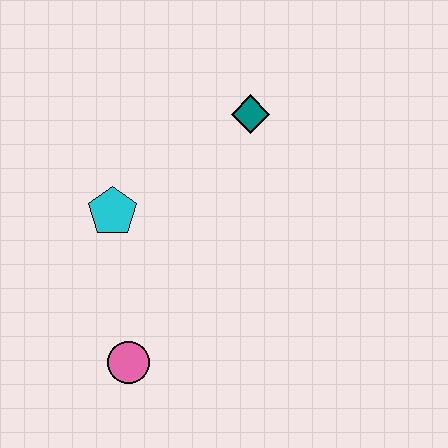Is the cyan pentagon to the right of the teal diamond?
No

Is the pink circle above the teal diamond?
No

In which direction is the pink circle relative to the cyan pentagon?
The pink circle is below the cyan pentagon.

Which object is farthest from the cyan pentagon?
The teal diamond is farthest from the cyan pentagon.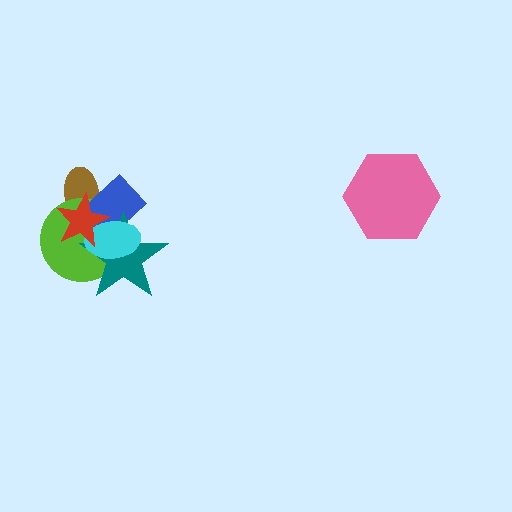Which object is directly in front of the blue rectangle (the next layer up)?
The teal star is directly in front of the blue rectangle.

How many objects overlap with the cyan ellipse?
4 objects overlap with the cyan ellipse.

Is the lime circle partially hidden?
Yes, it is partially covered by another shape.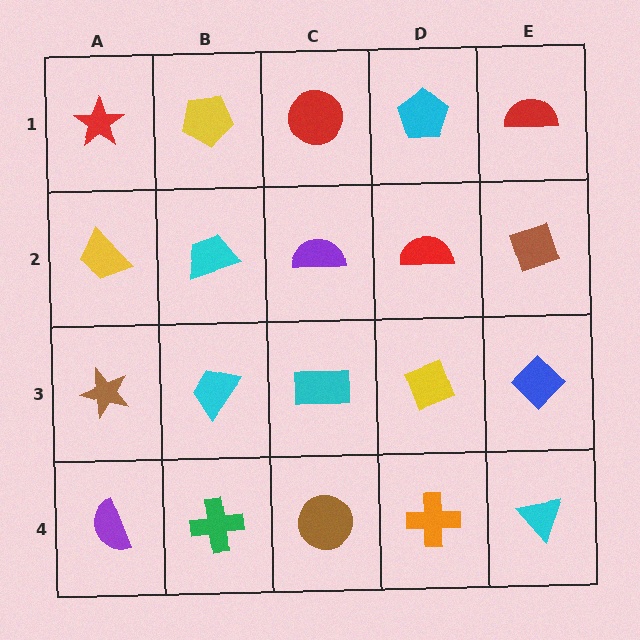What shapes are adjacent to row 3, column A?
A yellow trapezoid (row 2, column A), a purple semicircle (row 4, column A), a cyan trapezoid (row 3, column B).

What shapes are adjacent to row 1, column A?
A yellow trapezoid (row 2, column A), a yellow pentagon (row 1, column B).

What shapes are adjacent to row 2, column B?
A yellow pentagon (row 1, column B), a cyan trapezoid (row 3, column B), a yellow trapezoid (row 2, column A), a purple semicircle (row 2, column C).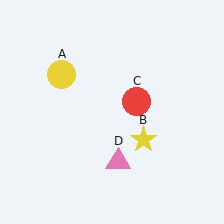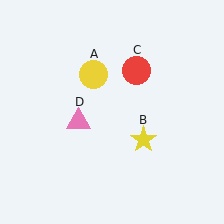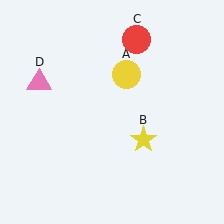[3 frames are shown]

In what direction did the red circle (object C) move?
The red circle (object C) moved up.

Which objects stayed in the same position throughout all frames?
Yellow star (object B) remained stationary.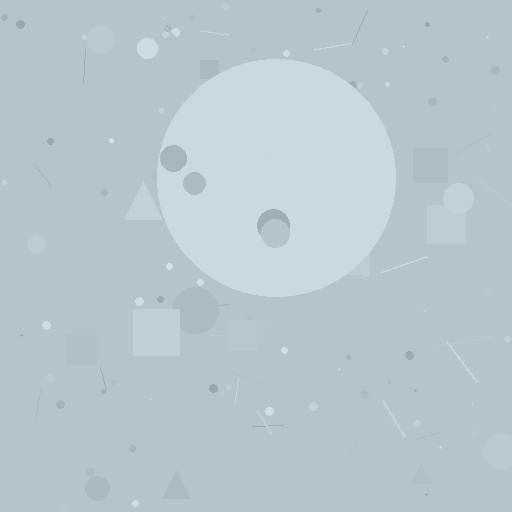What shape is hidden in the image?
A circle is hidden in the image.